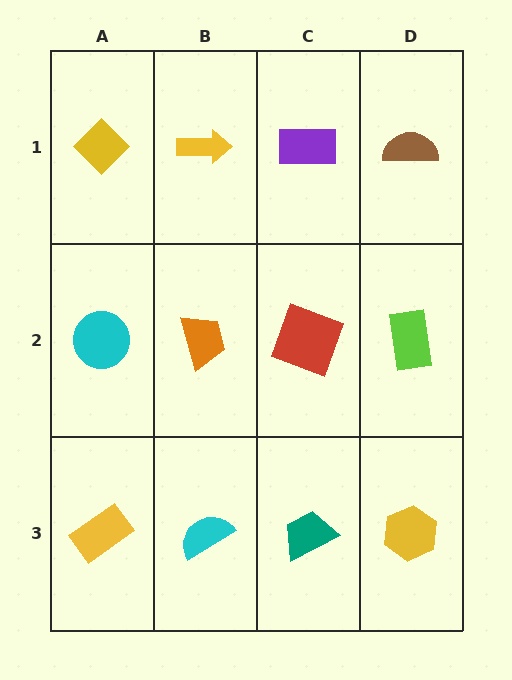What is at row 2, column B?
An orange trapezoid.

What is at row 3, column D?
A yellow hexagon.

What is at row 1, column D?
A brown semicircle.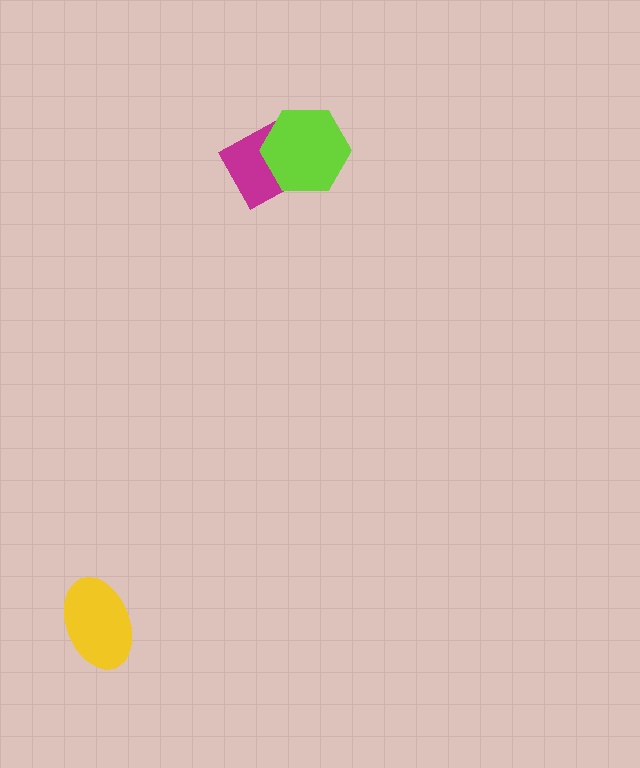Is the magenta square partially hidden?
Yes, it is partially covered by another shape.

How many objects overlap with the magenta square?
1 object overlaps with the magenta square.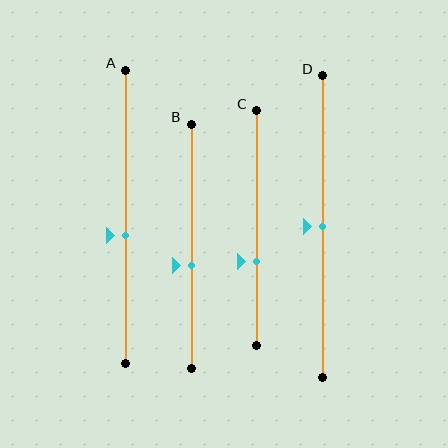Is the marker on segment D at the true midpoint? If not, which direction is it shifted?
Yes, the marker on segment D is at the true midpoint.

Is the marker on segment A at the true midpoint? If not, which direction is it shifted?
No, the marker on segment A is shifted downward by about 6% of the segment length.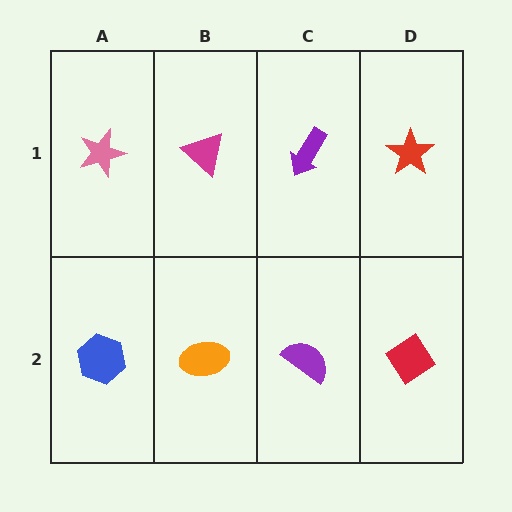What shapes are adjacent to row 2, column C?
A purple arrow (row 1, column C), an orange ellipse (row 2, column B), a red diamond (row 2, column D).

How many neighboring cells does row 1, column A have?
2.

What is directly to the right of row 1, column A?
A magenta triangle.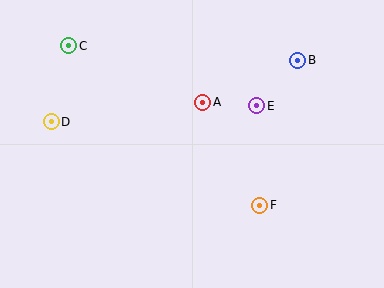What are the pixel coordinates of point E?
Point E is at (257, 106).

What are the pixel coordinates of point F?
Point F is at (260, 205).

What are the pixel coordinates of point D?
Point D is at (51, 122).